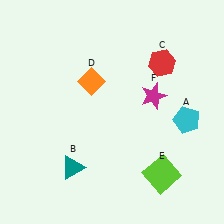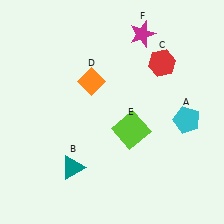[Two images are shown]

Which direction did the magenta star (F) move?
The magenta star (F) moved up.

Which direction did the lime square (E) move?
The lime square (E) moved up.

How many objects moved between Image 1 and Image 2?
2 objects moved between the two images.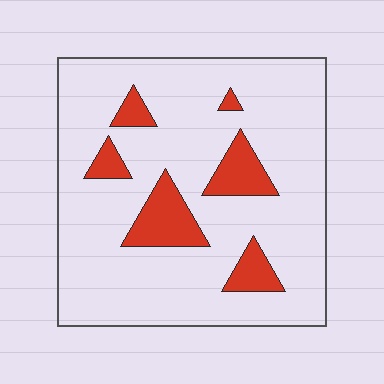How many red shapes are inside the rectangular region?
6.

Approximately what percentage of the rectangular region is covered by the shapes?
Approximately 15%.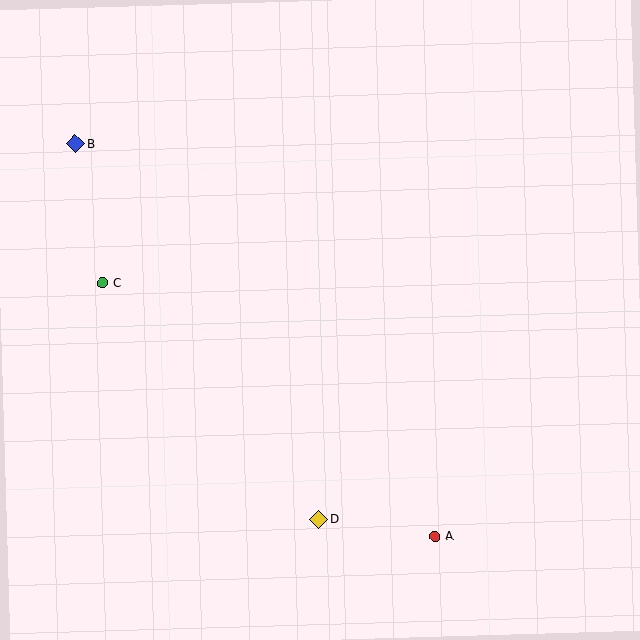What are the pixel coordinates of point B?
Point B is at (75, 144).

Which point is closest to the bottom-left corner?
Point D is closest to the bottom-left corner.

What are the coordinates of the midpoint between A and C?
The midpoint between A and C is at (268, 410).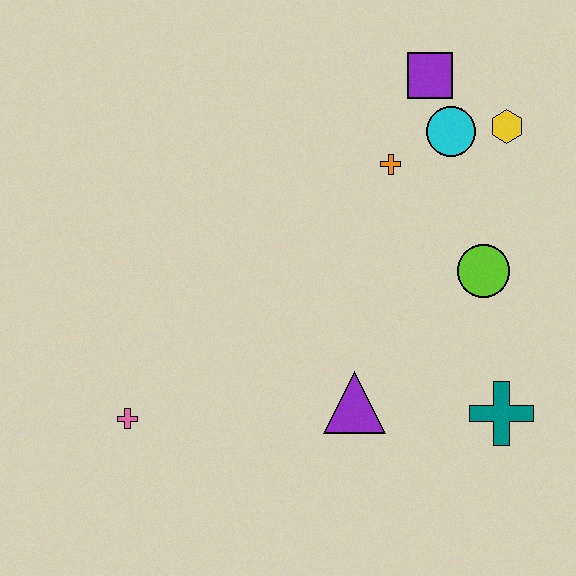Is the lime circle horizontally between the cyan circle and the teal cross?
Yes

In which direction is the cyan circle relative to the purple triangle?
The cyan circle is above the purple triangle.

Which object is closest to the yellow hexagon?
The cyan circle is closest to the yellow hexagon.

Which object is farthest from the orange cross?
The pink cross is farthest from the orange cross.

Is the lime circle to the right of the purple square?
Yes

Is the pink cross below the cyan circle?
Yes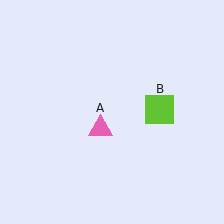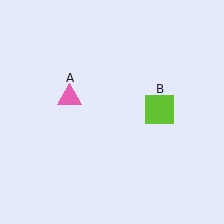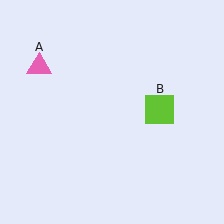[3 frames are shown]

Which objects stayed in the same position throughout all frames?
Lime square (object B) remained stationary.